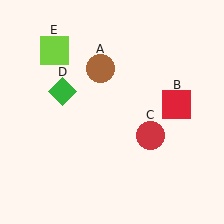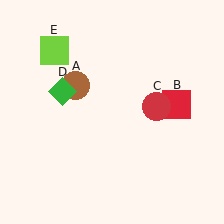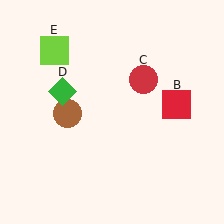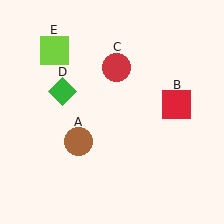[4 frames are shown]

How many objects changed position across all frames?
2 objects changed position: brown circle (object A), red circle (object C).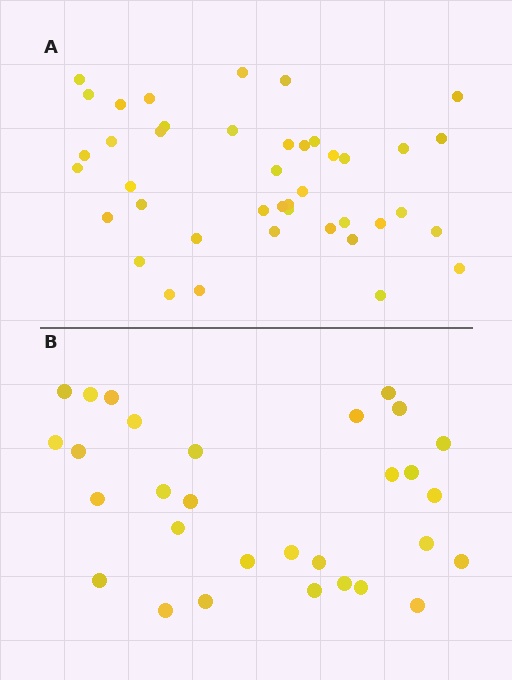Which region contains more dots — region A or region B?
Region A (the top region) has more dots.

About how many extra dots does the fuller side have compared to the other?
Region A has roughly 12 or so more dots than region B.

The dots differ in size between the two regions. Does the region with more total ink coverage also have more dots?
No. Region B has more total ink coverage because its dots are larger, but region A actually contains more individual dots. Total area can be misleading — the number of items is what matters here.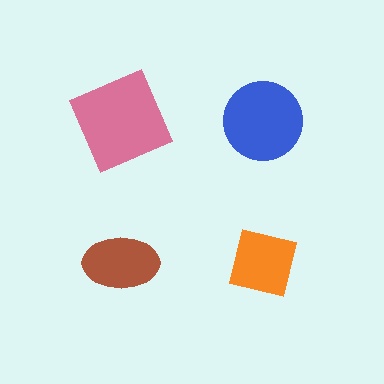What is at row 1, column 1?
A pink square.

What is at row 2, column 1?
A brown ellipse.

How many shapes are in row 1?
2 shapes.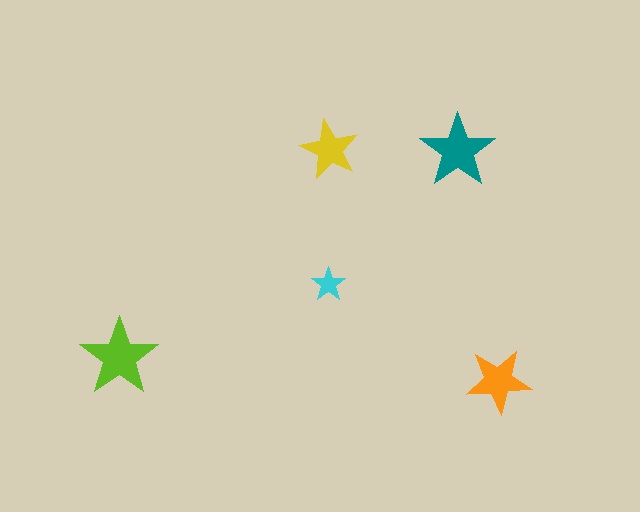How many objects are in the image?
There are 5 objects in the image.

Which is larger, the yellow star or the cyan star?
The yellow one.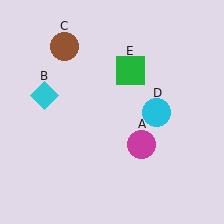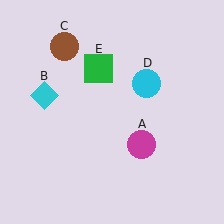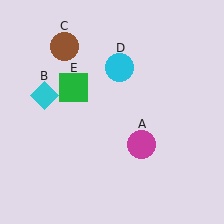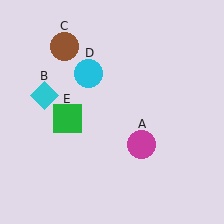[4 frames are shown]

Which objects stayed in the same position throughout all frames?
Magenta circle (object A) and cyan diamond (object B) and brown circle (object C) remained stationary.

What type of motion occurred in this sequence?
The cyan circle (object D), green square (object E) rotated counterclockwise around the center of the scene.